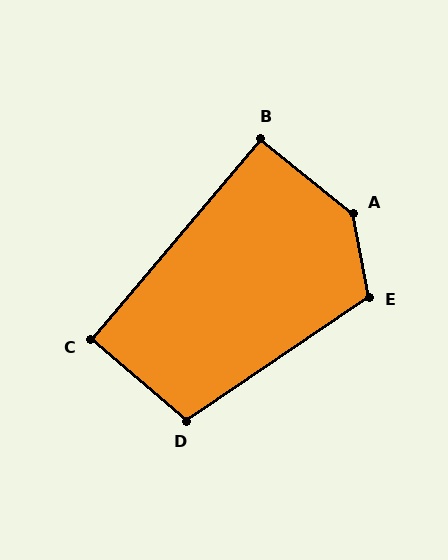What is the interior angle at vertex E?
Approximately 114 degrees (obtuse).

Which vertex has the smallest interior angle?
C, at approximately 90 degrees.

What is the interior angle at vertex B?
Approximately 92 degrees (approximately right).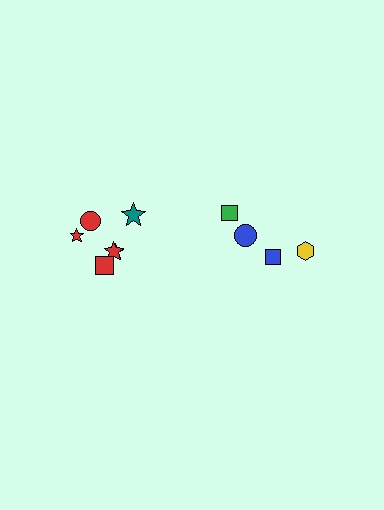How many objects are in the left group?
There are 6 objects.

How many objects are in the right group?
There are 4 objects.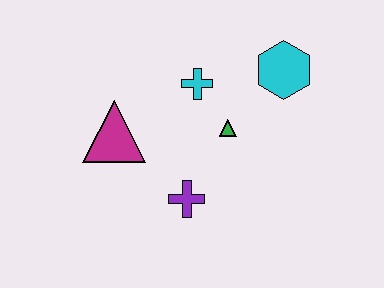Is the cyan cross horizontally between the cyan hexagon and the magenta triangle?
Yes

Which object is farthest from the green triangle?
The magenta triangle is farthest from the green triangle.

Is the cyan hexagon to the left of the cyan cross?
No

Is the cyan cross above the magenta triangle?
Yes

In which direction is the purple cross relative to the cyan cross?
The purple cross is below the cyan cross.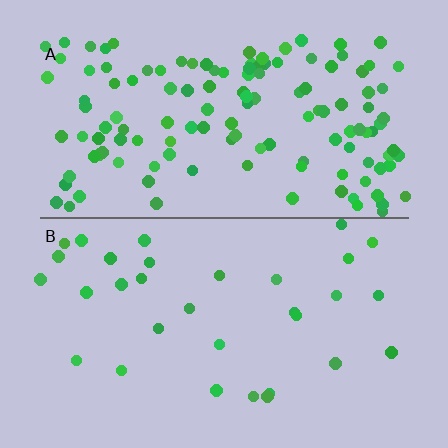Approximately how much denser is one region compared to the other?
Approximately 4.2× — region A over region B.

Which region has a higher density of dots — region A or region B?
A (the top).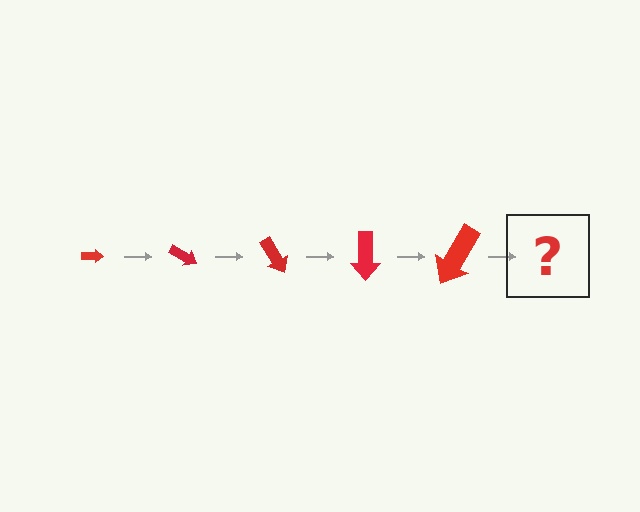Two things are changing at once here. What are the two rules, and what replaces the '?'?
The two rules are that the arrow grows larger each step and it rotates 30 degrees each step. The '?' should be an arrow, larger than the previous one and rotated 150 degrees from the start.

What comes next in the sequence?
The next element should be an arrow, larger than the previous one and rotated 150 degrees from the start.